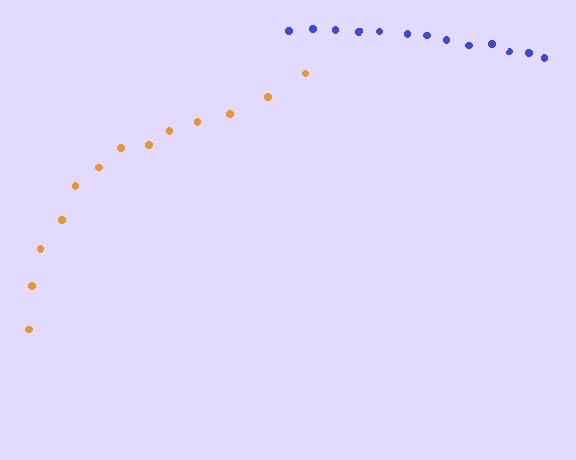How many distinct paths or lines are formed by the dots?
There are 2 distinct paths.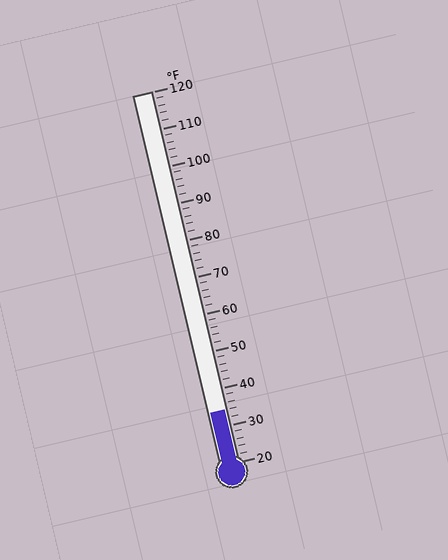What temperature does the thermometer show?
The thermometer shows approximately 34°F.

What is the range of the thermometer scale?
The thermometer scale ranges from 20°F to 120°F.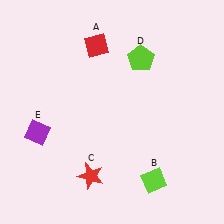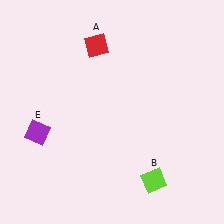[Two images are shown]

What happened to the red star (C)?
The red star (C) was removed in Image 2. It was in the bottom-left area of Image 1.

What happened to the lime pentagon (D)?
The lime pentagon (D) was removed in Image 2. It was in the top-right area of Image 1.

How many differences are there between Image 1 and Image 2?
There are 2 differences between the two images.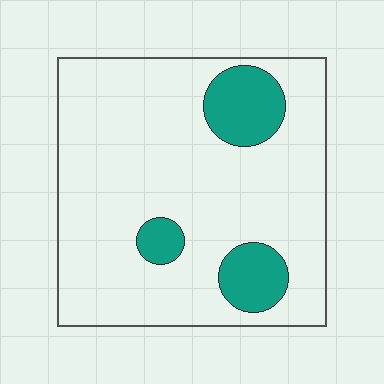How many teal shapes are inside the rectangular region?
3.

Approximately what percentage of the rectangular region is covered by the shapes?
Approximately 15%.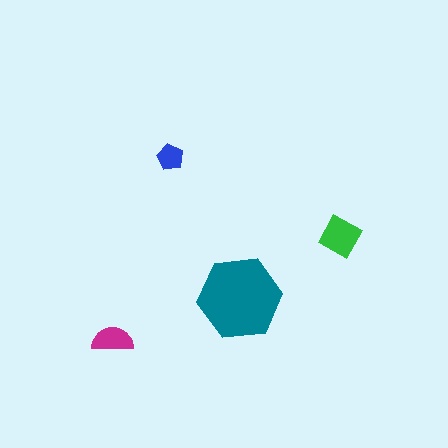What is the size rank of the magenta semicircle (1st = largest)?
3rd.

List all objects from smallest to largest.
The blue pentagon, the magenta semicircle, the green square, the teal hexagon.